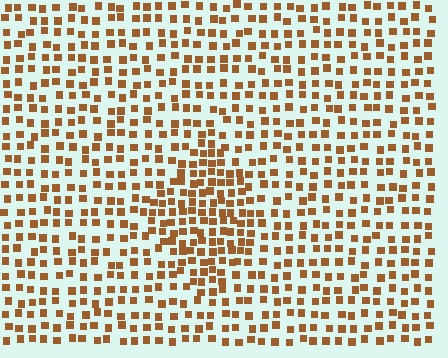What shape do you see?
I see a diamond.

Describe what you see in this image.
The image contains small brown elements arranged at two different densities. A diamond-shaped region is visible where the elements are more densely packed than the surrounding area.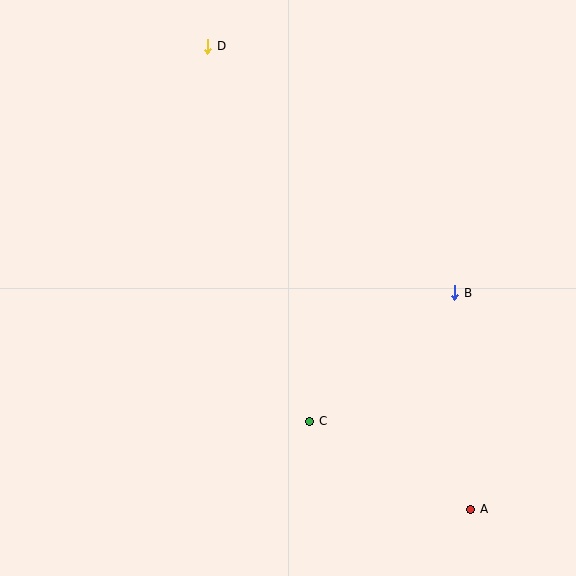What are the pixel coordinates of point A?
Point A is at (471, 509).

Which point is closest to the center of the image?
Point C at (310, 421) is closest to the center.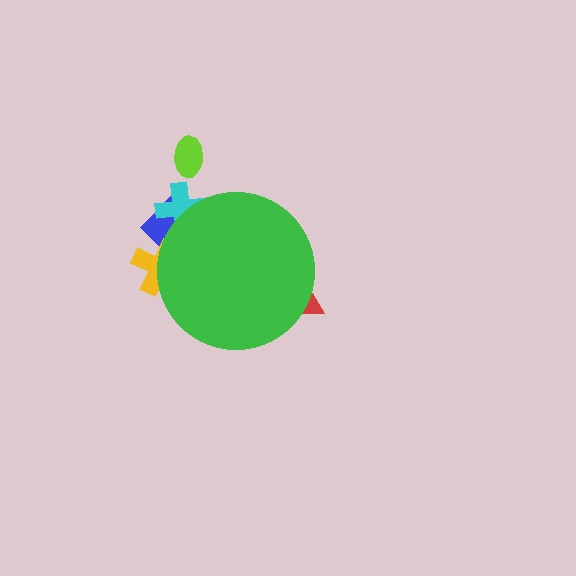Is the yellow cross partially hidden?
Yes, the yellow cross is partially hidden behind the green circle.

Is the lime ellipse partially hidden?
No, the lime ellipse is fully visible.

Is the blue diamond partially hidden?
Yes, the blue diamond is partially hidden behind the green circle.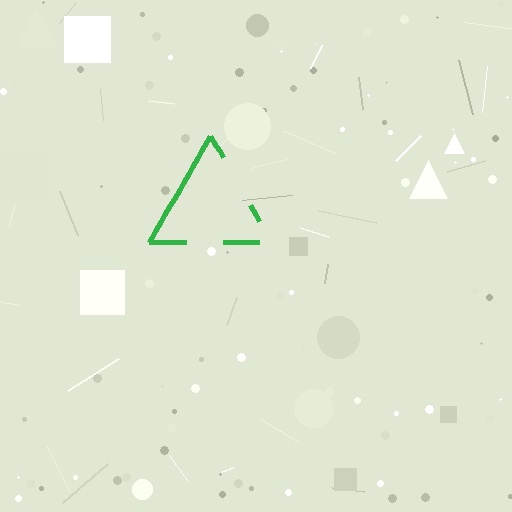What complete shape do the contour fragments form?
The contour fragments form a triangle.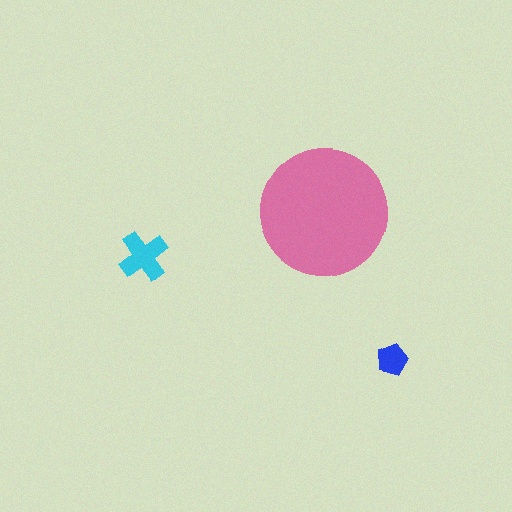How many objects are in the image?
There are 3 objects in the image.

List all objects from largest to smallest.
The pink circle, the cyan cross, the blue pentagon.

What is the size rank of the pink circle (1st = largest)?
1st.